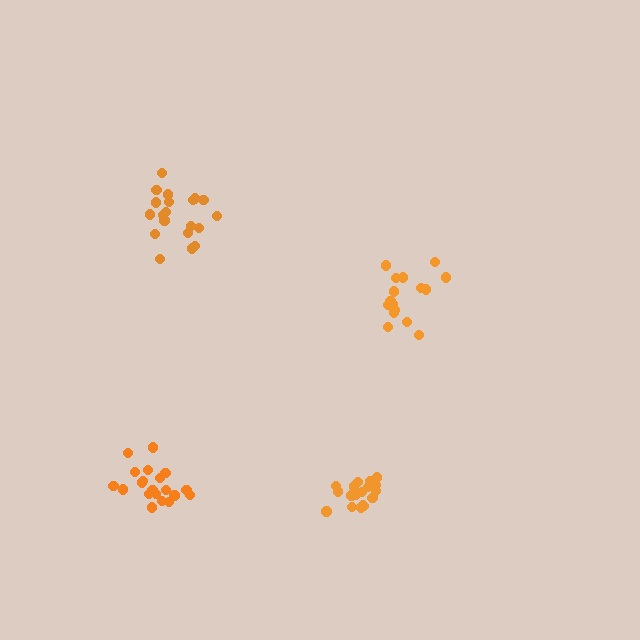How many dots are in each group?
Group 1: 18 dots, Group 2: 20 dots, Group 3: 16 dots, Group 4: 20 dots (74 total).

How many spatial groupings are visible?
There are 4 spatial groupings.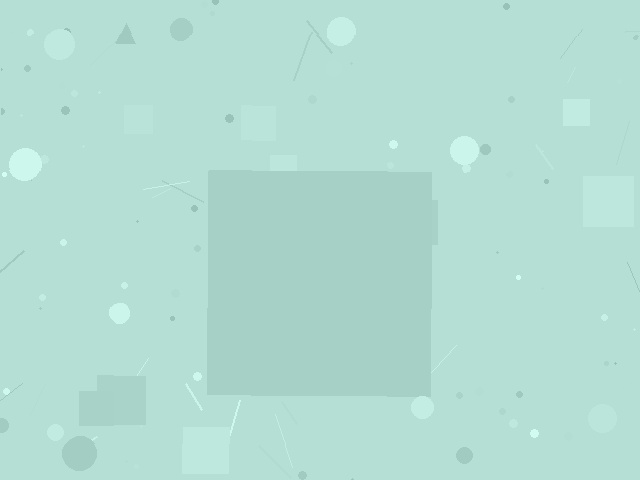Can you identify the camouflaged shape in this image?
The camouflaged shape is a square.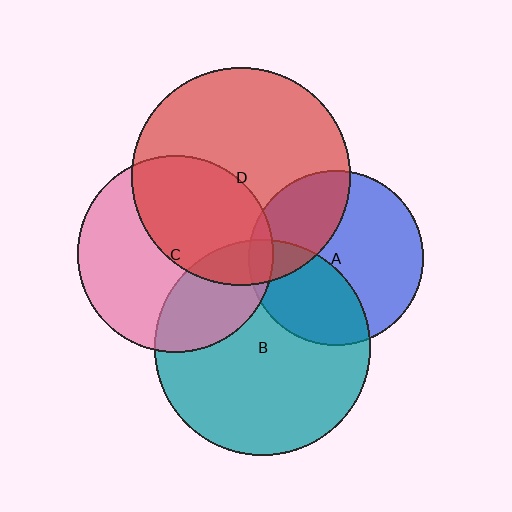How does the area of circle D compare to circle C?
Approximately 1.2 times.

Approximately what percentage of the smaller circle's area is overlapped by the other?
Approximately 5%.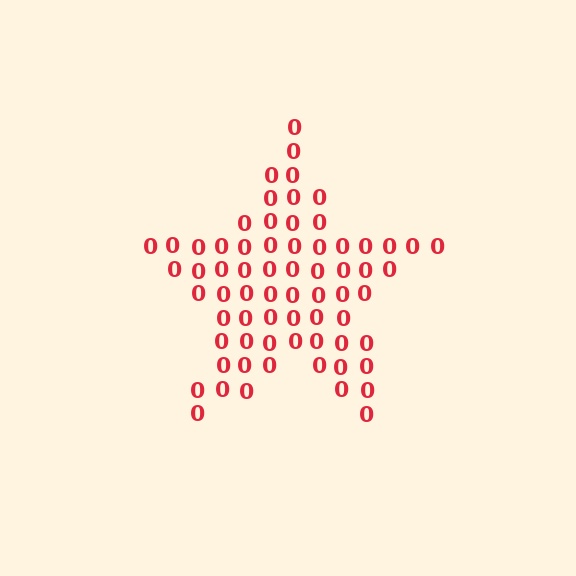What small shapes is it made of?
It is made of small digit 0's.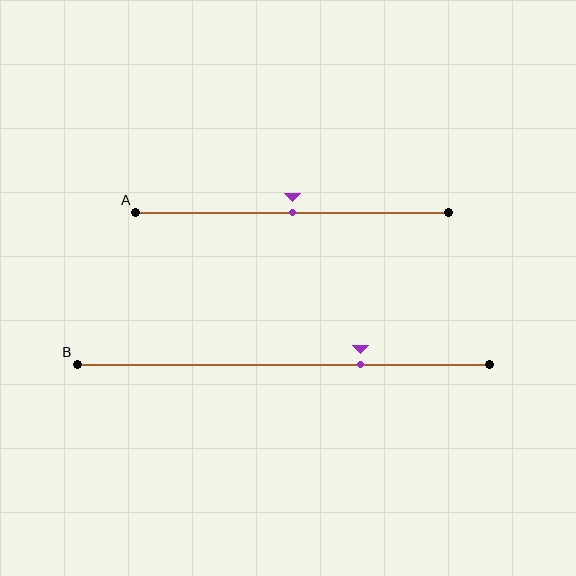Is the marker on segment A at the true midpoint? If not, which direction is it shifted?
Yes, the marker on segment A is at the true midpoint.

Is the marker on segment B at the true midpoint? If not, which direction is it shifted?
No, the marker on segment B is shifted to the right by about 19% of the segment length.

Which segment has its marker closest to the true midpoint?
Segment A has its marker closest to the true midpoint.